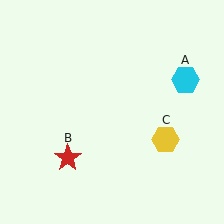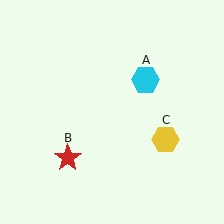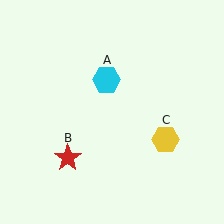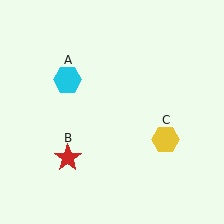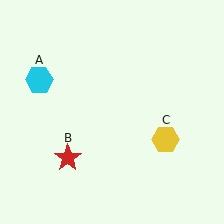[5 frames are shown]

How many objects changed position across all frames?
1 object changed position: cyan hexagon (object A).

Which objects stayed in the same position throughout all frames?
Red star (object B) and yellow hexagon (object C) remained stationary.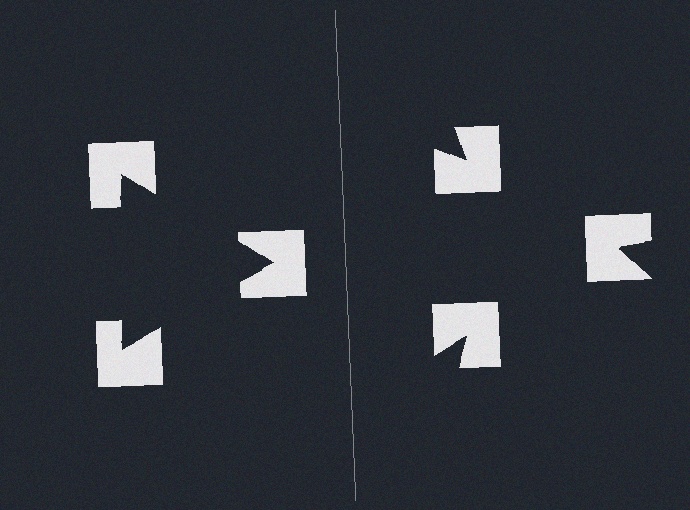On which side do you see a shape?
An illusory triangle appears on the left side. On the right side the wedge cuts are rotated, so no coherent shape forms.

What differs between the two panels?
The notched squares are positioned identically on both sides; only the wedge orientations differ. On the left they align to a triangle; on the right they are misaligned.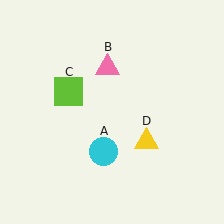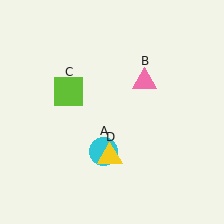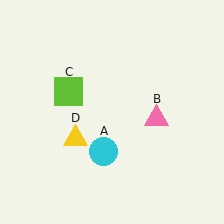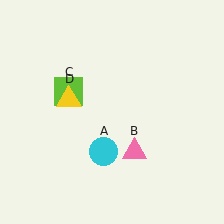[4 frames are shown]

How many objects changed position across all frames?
2 objects changed position: pink triangle (object B), yellow triangle (object D).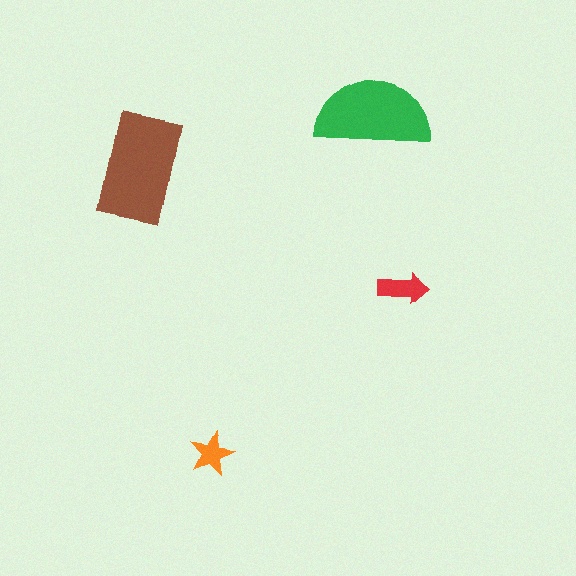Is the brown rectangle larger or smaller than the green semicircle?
Larger.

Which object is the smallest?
The orange star.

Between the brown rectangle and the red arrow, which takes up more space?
The brown rectangle.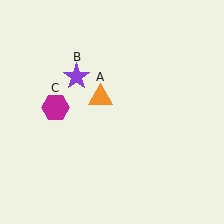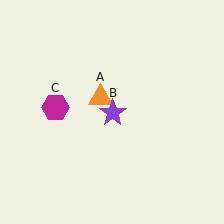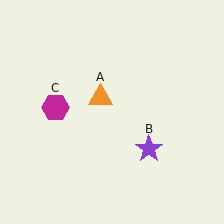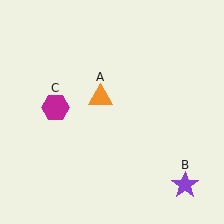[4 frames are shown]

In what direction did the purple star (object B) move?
The purple star (object B) moved down and to the right.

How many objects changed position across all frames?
1 object changed position: purple star (object B).